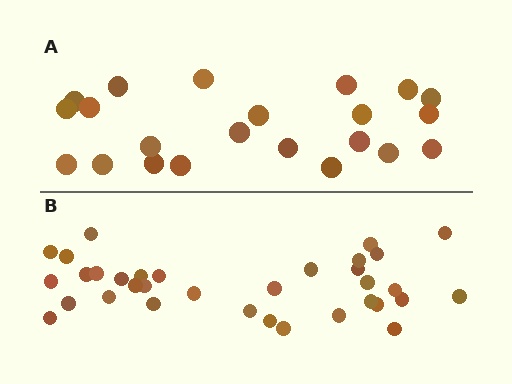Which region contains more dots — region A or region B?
Region B (the bottom region) has more dots.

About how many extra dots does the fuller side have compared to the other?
Region B has roughly 12 or so more dots than region A.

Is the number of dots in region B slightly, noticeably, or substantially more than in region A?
Region B has substantially more. The ratio is roughly 1.5 to 1.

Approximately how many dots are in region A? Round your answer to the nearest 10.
About 20 dots. (The exact count is 22, which rounds to 20.)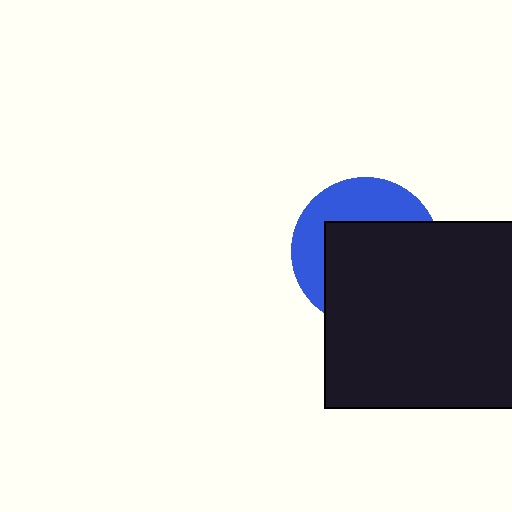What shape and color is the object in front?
The object in front is a black rectangle.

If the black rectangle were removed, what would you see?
You would see the complete blue circle.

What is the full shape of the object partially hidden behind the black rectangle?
The partially hidden object is a blue circle.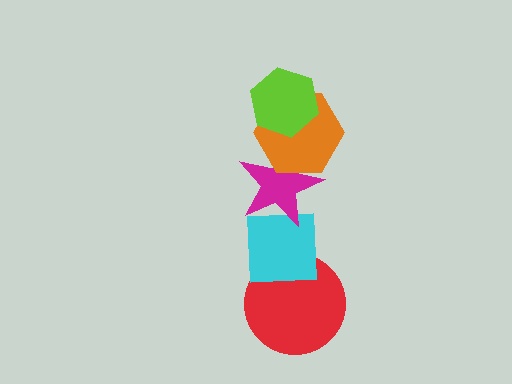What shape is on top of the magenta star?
The orange hexagon is on top of the magenta star.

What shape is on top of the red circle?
The cyan square is on top of the red circle.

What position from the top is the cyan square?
The cyan square is 4th from the top.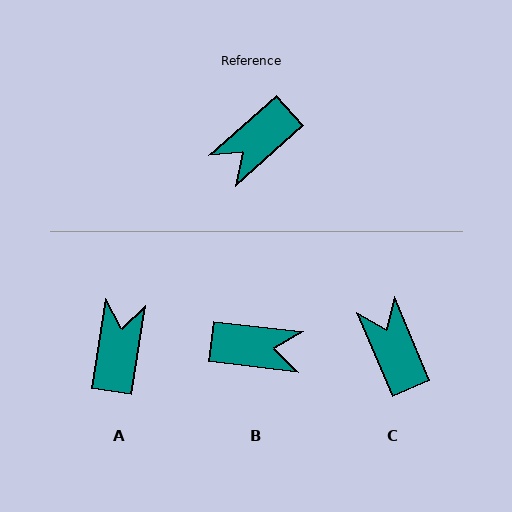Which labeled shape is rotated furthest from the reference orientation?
A, about 141 degrees away.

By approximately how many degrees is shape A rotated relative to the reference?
Approximately 141 degrees clockwise.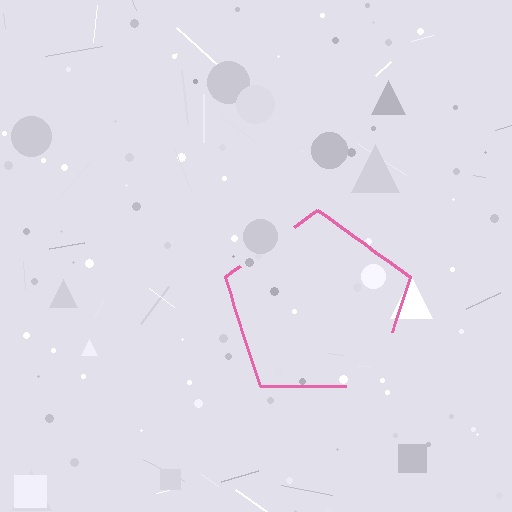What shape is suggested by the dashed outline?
The dashed outline suggests a pentagon.